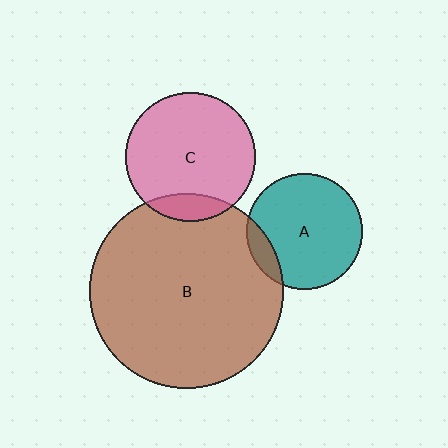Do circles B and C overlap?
Yes.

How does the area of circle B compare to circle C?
Approximately 2.3 times.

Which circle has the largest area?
Circle B (brown).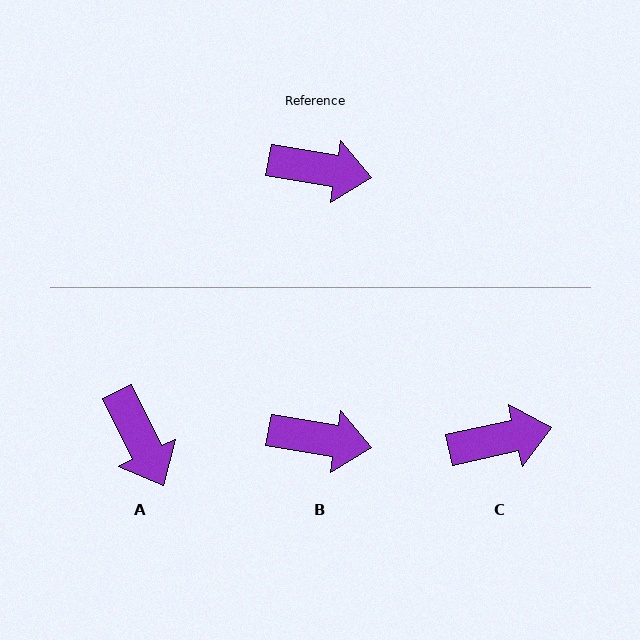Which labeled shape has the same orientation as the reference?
B.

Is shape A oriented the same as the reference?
No, it is off by about 54 degrees.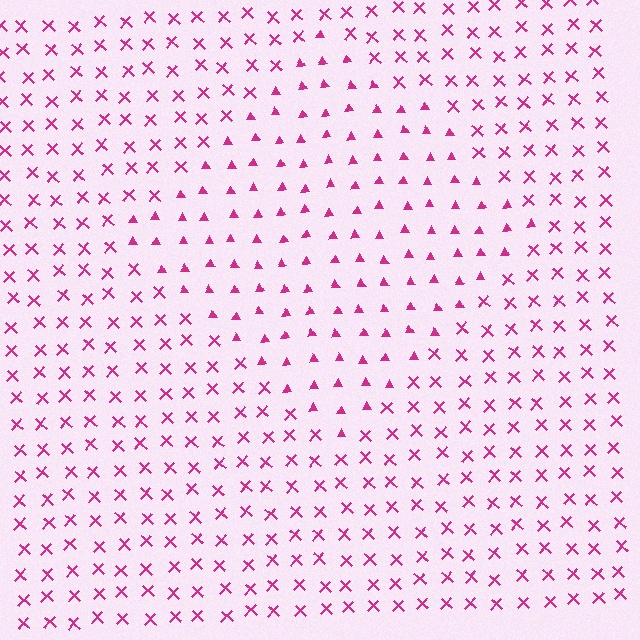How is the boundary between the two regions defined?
The boundary is defined by a change in element shape: triangles inside vs. X marks outside. All elements share the same color and spacing.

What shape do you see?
I see a diamond.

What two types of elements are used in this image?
The image uses triangles inside the diamond region and X marks outside it.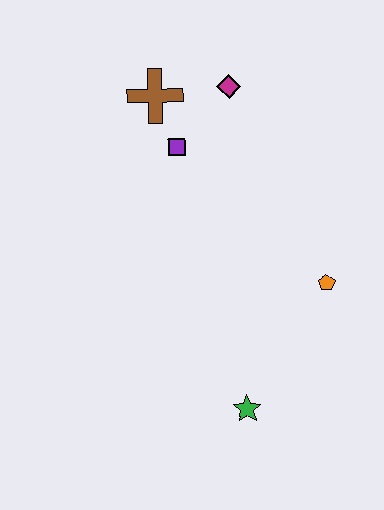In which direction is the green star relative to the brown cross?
The green star is below the brown cross.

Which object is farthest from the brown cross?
The green star is farthest from the brown cross.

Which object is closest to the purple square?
The brown cross is closest to the purple square.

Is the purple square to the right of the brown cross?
Yes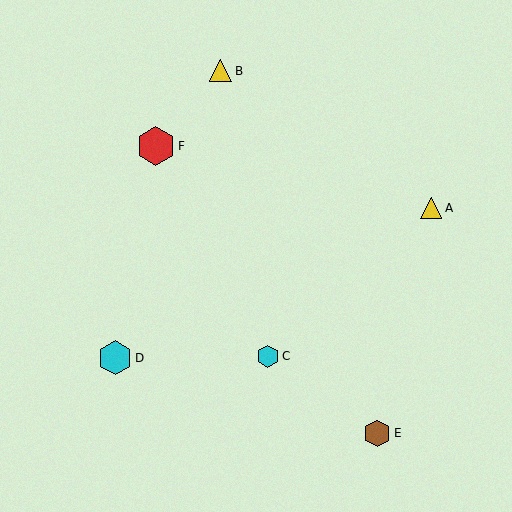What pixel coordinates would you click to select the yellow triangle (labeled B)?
Click at (221, 71) to select the yellow triangle B.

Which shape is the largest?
The red hexagon (labeled F) is the largest.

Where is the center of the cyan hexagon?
The center of the cyan hexagon is at (115, 358).